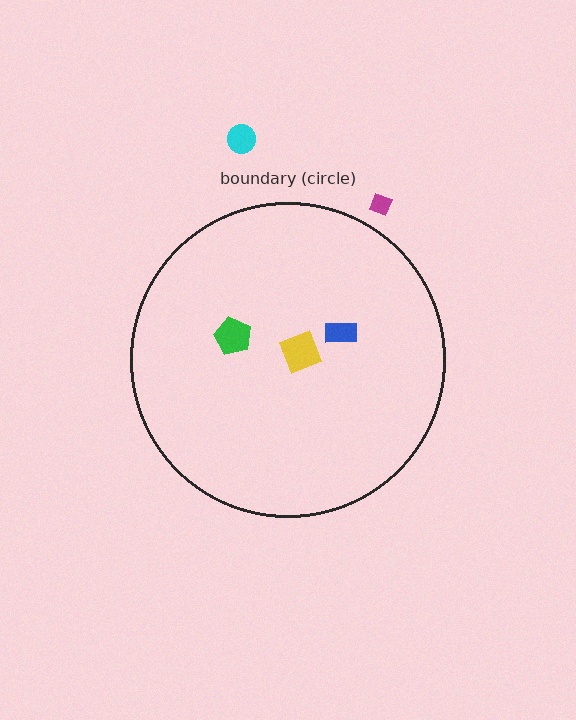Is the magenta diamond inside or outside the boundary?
Outside.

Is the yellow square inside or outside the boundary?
Inside.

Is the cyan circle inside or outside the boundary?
Outside.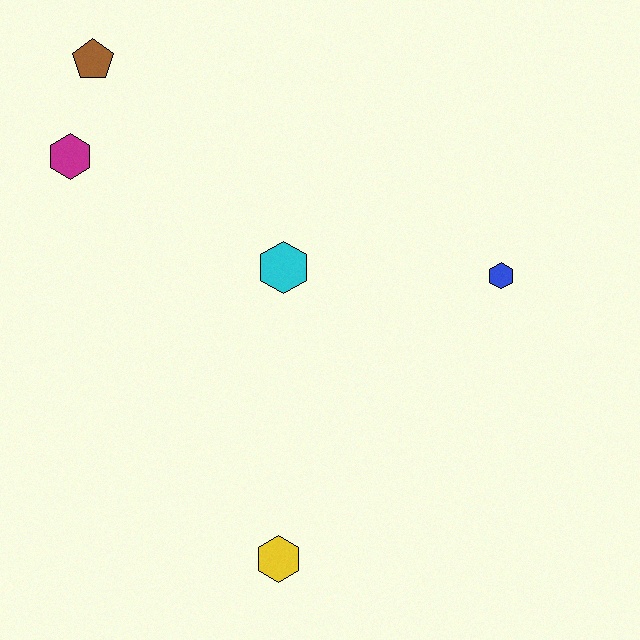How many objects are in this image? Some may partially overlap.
There are 5 objects.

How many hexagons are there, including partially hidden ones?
There are 4 hexagons.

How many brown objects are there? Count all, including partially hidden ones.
There is 1 brown object.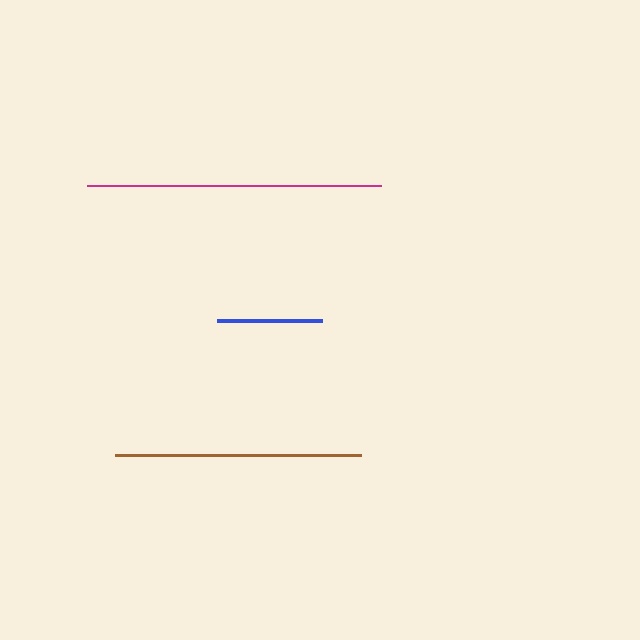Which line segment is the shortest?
The blue line is the shortest at approximately 105 pixels.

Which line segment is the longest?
The magenta line is the longest at approximately 295 pixels.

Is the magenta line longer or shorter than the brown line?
The magenta line is longer than the brown line.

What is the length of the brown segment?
The brown segment is approximately 246 pixels long.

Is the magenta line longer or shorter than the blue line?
The magenta line is longer than the blue line.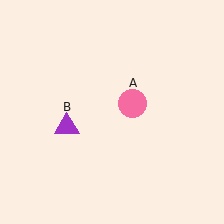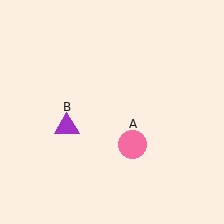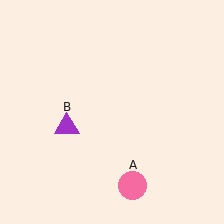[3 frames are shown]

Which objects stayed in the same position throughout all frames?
Purple triangle (object B) remained stationary.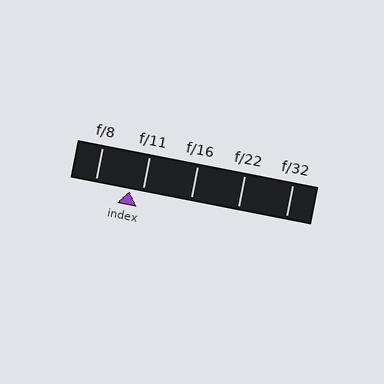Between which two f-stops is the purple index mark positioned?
The index mark is between f/8 and f/11.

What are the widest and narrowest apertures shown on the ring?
The widest aperture shown is f/8 and the narrowest is f/32.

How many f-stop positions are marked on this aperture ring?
There are 5 f-stop positions marked.